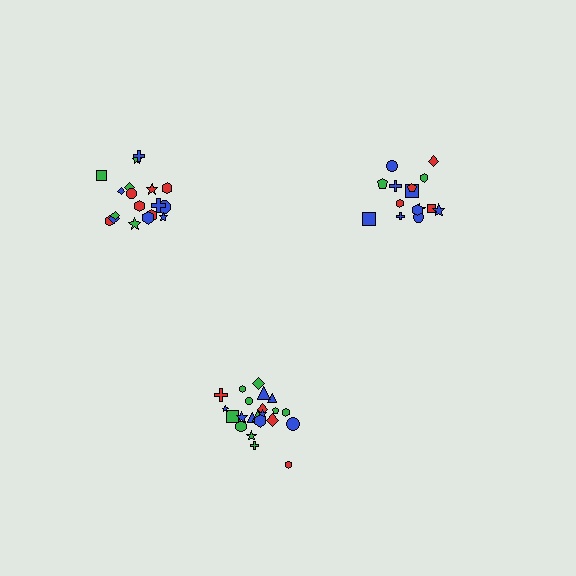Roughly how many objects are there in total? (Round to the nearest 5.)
Roughly 55 objects in total.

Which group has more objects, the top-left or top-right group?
The top-left group.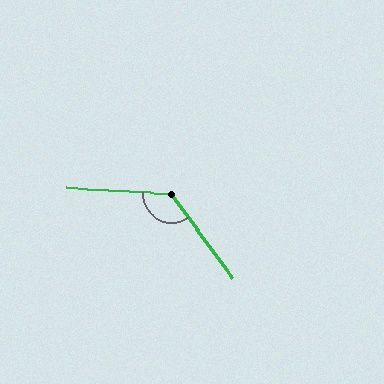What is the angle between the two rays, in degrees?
Approximately 130 degrees.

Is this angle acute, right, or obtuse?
It is obtuse.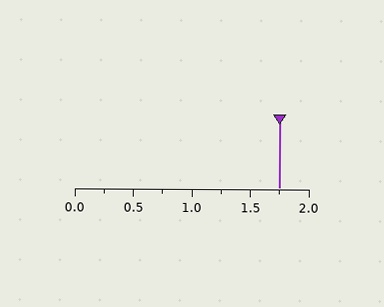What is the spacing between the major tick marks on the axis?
The major ticks are spaced 0.5 apart.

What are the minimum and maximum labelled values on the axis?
The axis runs from 0.0 to 2.0.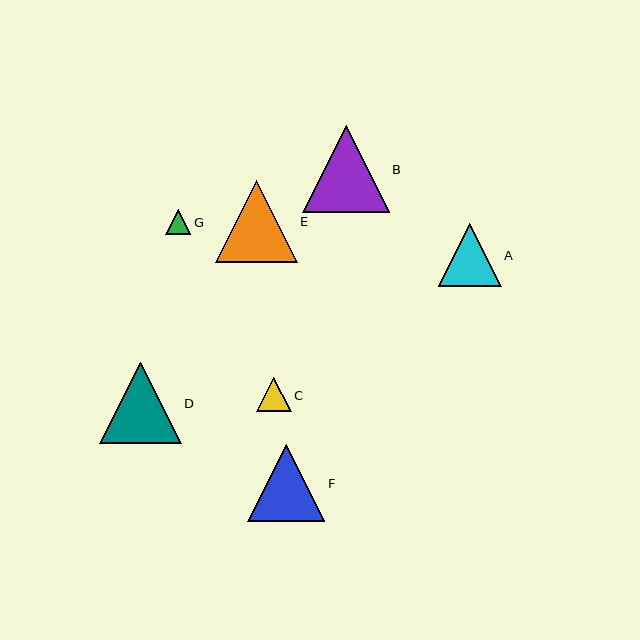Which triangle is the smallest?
Triangle G is the smallest with a size of approximately 25 pixels.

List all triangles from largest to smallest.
From largest to smallest: B, D, E, F, A, C, G.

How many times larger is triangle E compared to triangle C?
Triangle E is approximately 2.4 times the size of triangle C.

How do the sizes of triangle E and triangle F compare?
Triangle E and triangle F are approximately the same size.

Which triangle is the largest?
Triangle B is the largest with a size of approximately 87 pixels.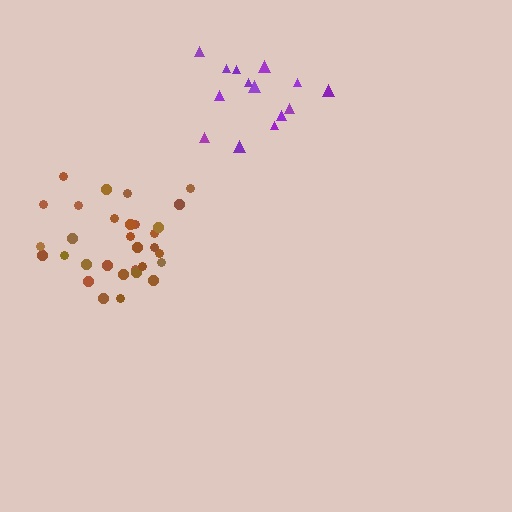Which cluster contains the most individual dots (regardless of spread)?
Brown (31).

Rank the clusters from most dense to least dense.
brown, purple.